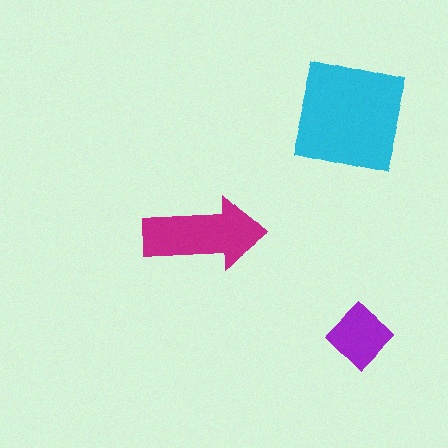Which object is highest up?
The cyan square is topmost.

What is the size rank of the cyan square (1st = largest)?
1st.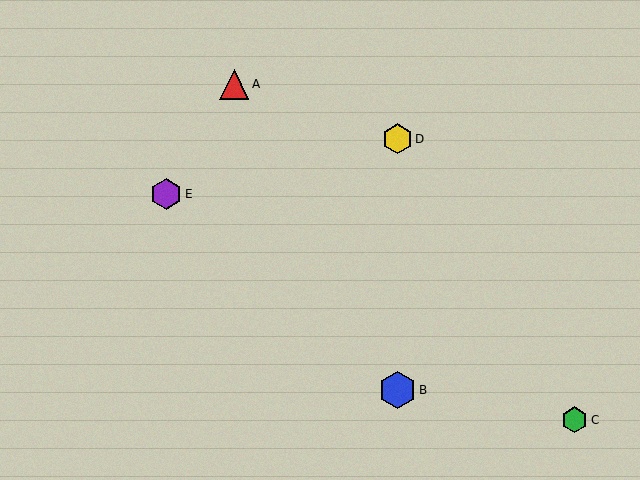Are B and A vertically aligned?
No, B is at x≈397 and A is at x≈234.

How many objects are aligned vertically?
2 objects (B, D) are aligned vertically.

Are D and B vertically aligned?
Yes, both are at x≈397.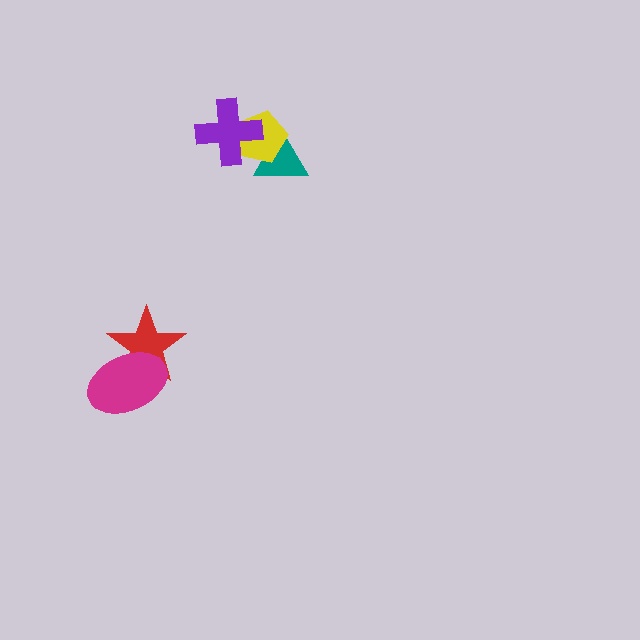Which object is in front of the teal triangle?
The yellow pentagon is in front of the teal triangle.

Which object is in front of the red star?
The magenta ellipse is in front of the red star.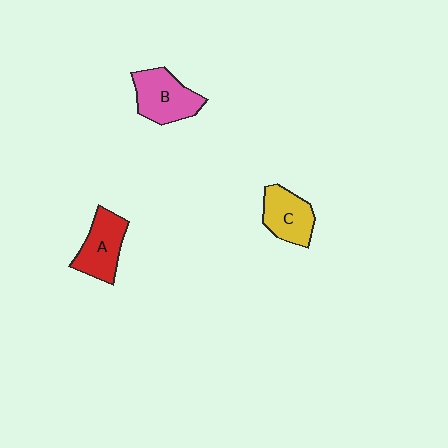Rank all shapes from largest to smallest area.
From largest to smallest: B (pink), A (red), C (yellow).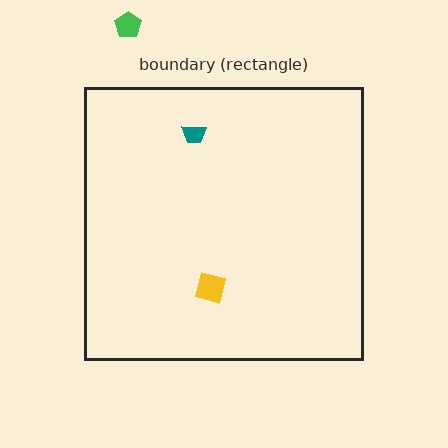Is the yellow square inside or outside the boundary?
Inside.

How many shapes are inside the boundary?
2 inside, 1 outside.